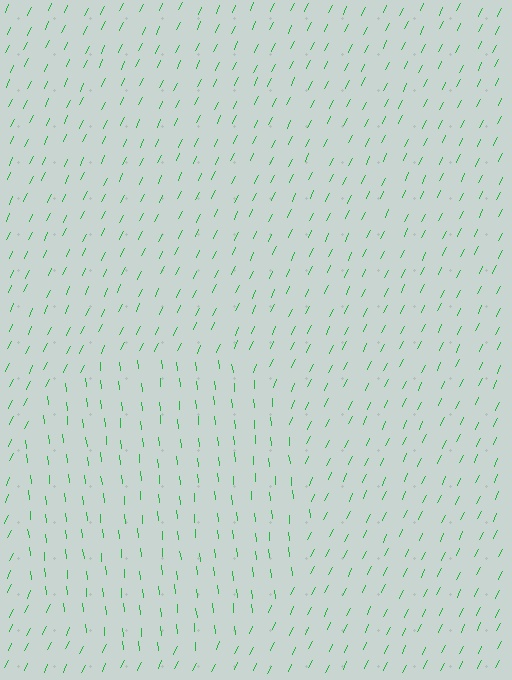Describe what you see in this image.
The image is filled with small green line segments. A circle region in the image has lines oriented differently from the surrounding lines, creating a visible texture boundary.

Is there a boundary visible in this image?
Yes, there is a texture boundary formed by a change in line orientation.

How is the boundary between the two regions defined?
The boundary is defined purely by a change in line orientation (approximately 32 degrees difference). All lines are the same color and thickness.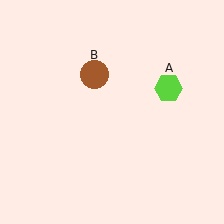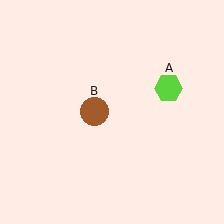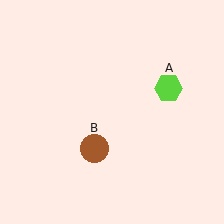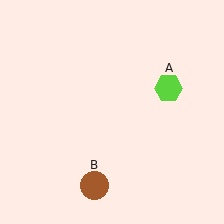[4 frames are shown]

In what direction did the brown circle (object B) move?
The brown circle (object B) moved down.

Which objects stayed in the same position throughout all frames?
Lime hexagon (object A) remained stationary.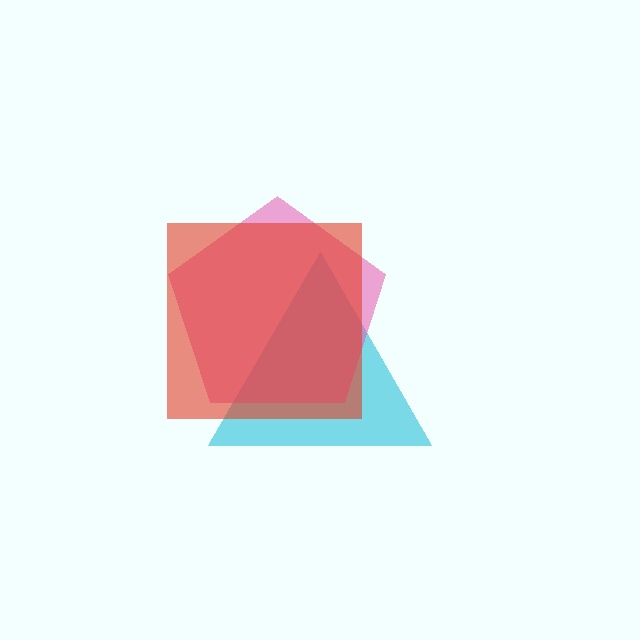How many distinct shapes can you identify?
There are 3 distinct shapes: a cyan triangle, a pink pentagon, a red square.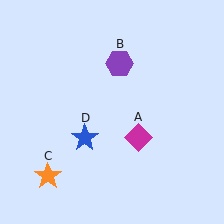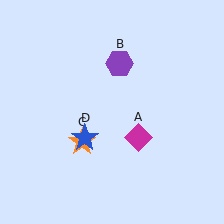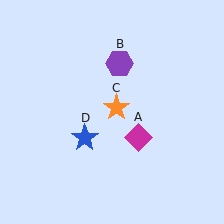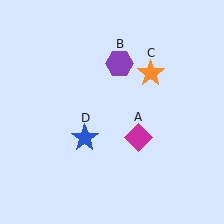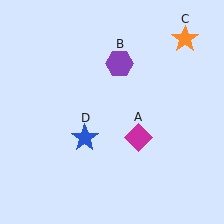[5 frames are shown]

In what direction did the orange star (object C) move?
The orange star (object C) moved up and to the right.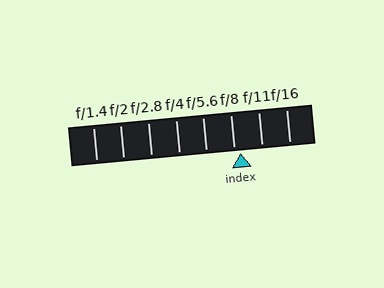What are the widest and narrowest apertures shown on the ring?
The widest aperture shown is f/1.4 and the narrowest is f/16.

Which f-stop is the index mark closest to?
The index mark is closest to f/8.